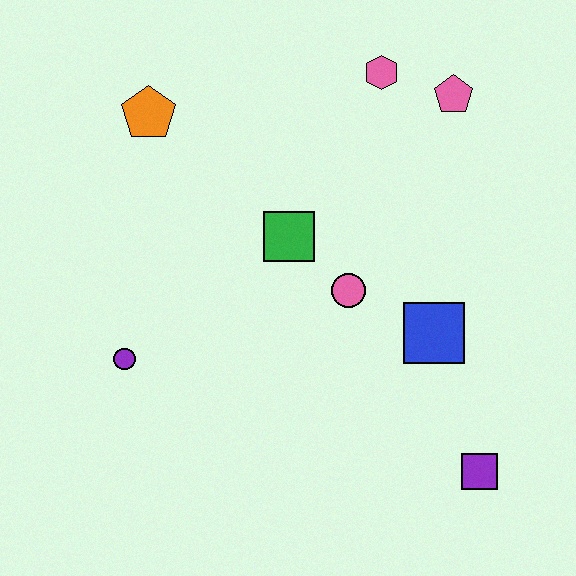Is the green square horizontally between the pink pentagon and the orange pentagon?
Yes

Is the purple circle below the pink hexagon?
Yes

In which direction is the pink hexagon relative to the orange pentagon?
The pink hexagon is to the right of the orange pentagon.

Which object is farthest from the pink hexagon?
The purple square is farthest from the pink hexagon.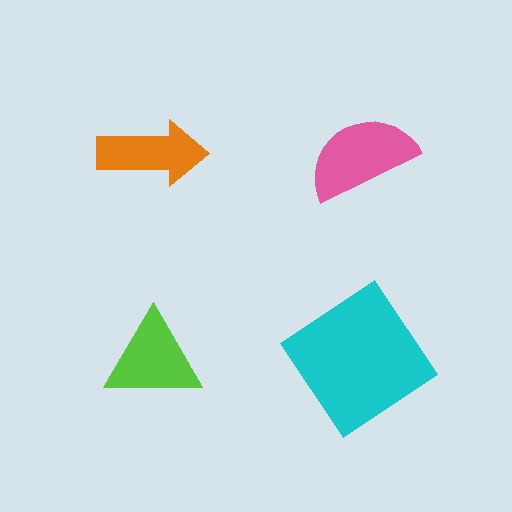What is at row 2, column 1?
A lime triangle.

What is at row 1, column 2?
A pink semicircle.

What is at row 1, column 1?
An orange arrow.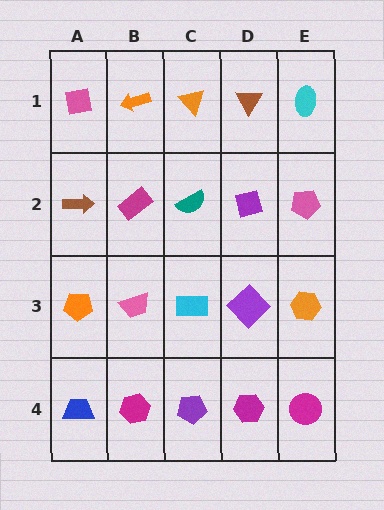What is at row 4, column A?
A blue trapezoid.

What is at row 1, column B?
An orange arrow.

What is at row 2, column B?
A magenta rectangle.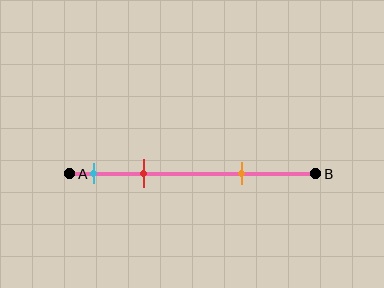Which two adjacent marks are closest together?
The cyan and red marks are the closest adjacent pair.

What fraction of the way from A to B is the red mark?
The red mark is approximately 30% (0.3) of the way from A to B.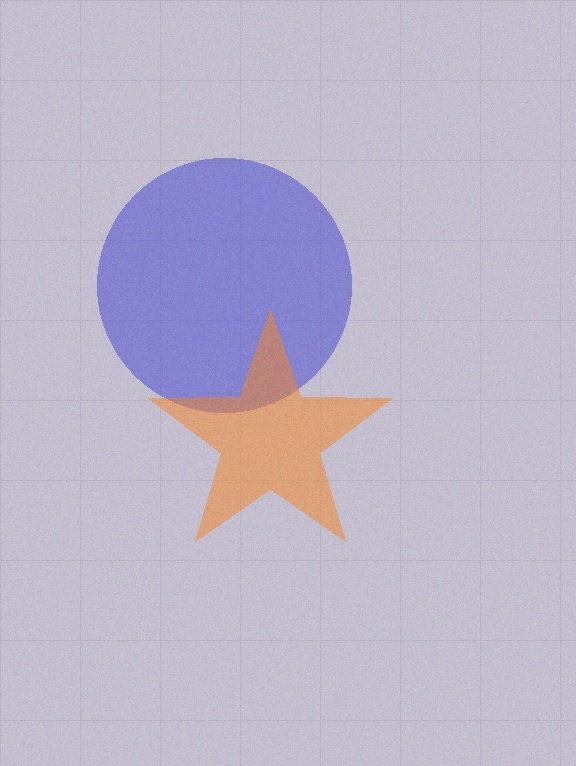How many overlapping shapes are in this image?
There are 2 overlapping shapes in the image.